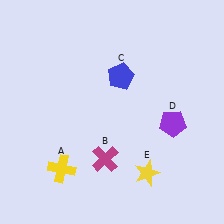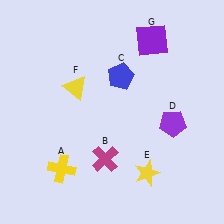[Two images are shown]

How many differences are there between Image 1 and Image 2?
There are 2 differences between the two images.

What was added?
A yellow triangle (F), a purple square (G) were added in Image 2.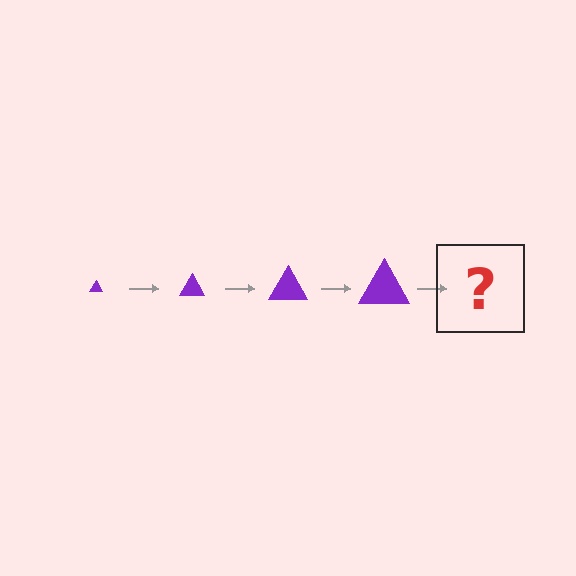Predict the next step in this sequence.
The next step is a purple triangle, larger than the previous one.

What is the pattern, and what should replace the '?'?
The pattern is that the triangle gets progressively larger each step. The '?' should be a purple triangle, larger than the previous one.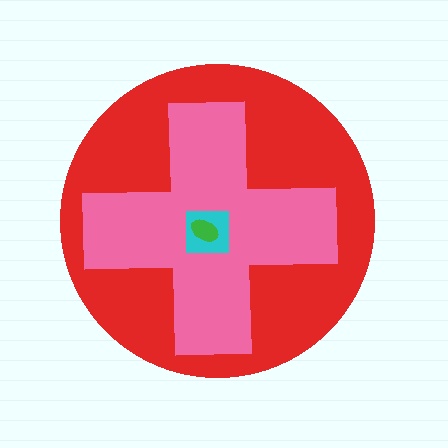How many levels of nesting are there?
4.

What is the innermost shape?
The green ellipse.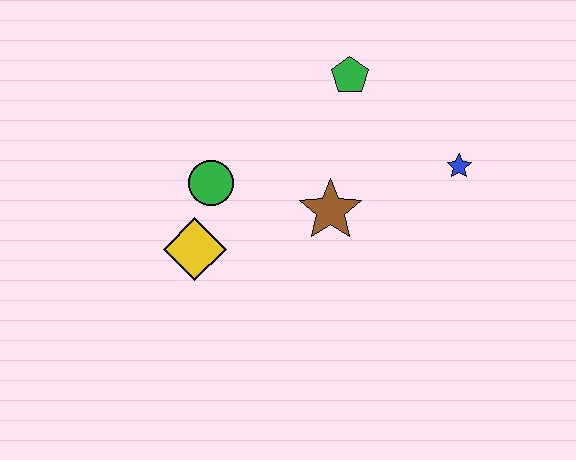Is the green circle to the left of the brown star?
Yes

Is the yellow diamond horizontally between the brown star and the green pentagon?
No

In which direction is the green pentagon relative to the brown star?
The green pentagon is above the brown star.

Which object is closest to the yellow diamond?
The green circle is closest to the yellow diamond.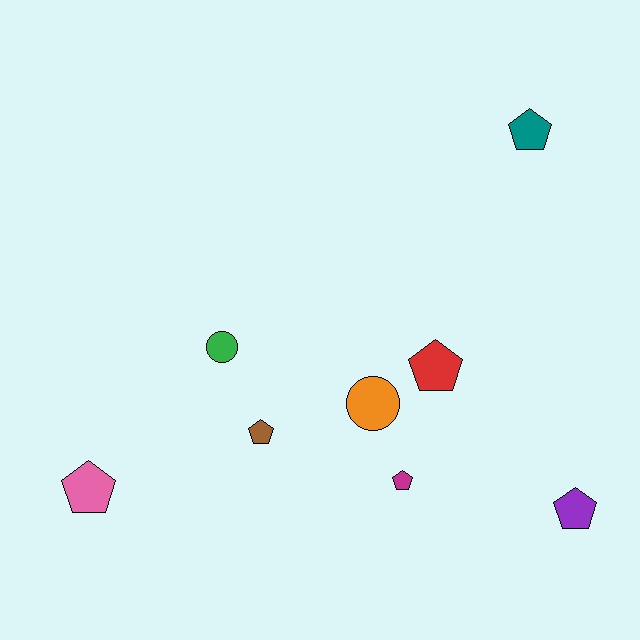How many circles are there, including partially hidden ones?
There are 2 circles.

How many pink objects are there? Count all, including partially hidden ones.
There is 1 pink object.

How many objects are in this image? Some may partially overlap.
There are 8 objects.